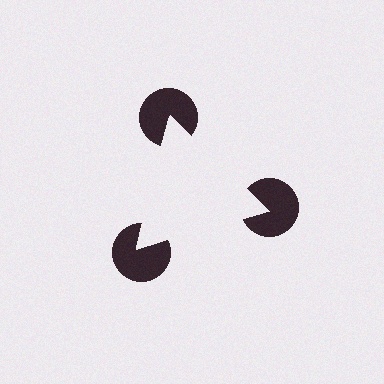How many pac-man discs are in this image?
There are 3 — one at each vertex of the illusory triangle.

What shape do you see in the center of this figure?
An illusory triangle — its edges are inferred from the aligned wedge cuts in the pac-man discs, not physically drawn.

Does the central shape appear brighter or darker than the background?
It typically appears slightly brighter than the background, even though no actual brightness change is drawn.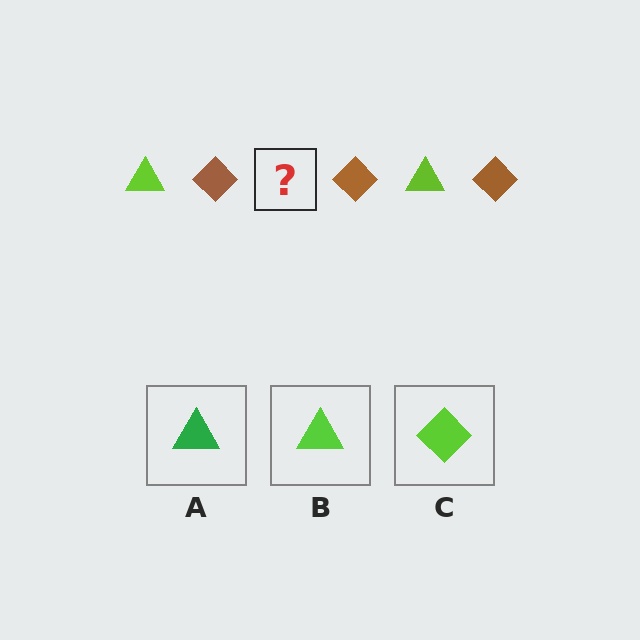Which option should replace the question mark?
Option B.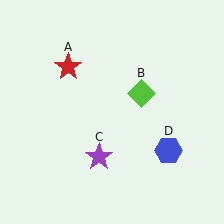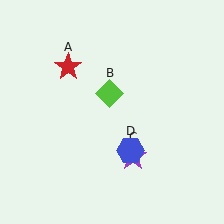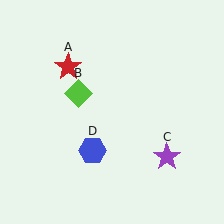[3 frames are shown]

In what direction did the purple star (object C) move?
The purple star (object C) moved right.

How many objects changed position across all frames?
3 objects changed position: lime diamond (object B), purple star (object C), blue hexagon (object D).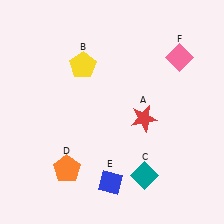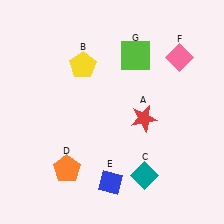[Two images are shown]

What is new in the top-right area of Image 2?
A lime square (G) was added in the top-right area of Image 2.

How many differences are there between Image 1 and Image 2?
There is 1 difference between the two images.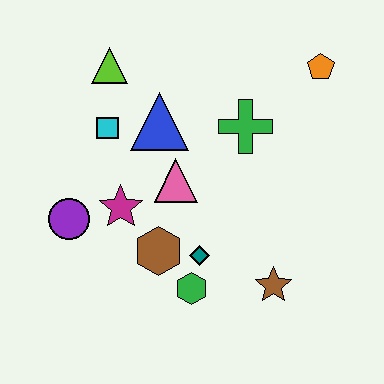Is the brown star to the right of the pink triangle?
Yes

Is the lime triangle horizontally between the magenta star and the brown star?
No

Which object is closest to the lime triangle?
The cyan square is closest to the lime triangle.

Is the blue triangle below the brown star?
No